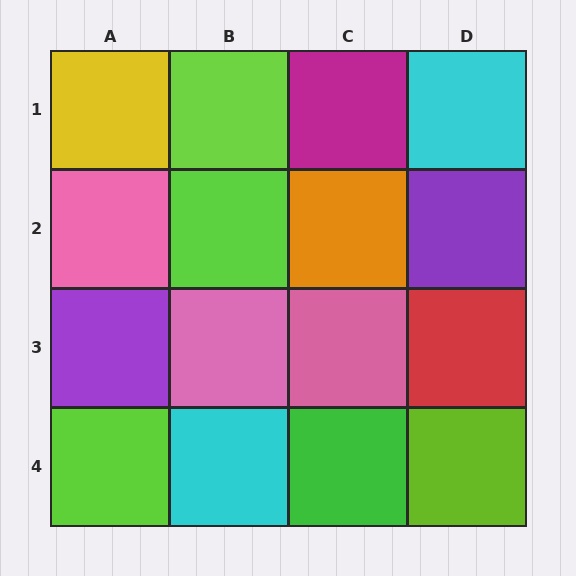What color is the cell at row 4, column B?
Cyan.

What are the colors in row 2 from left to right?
Pink, lime, orange, purple.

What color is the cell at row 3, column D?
Red.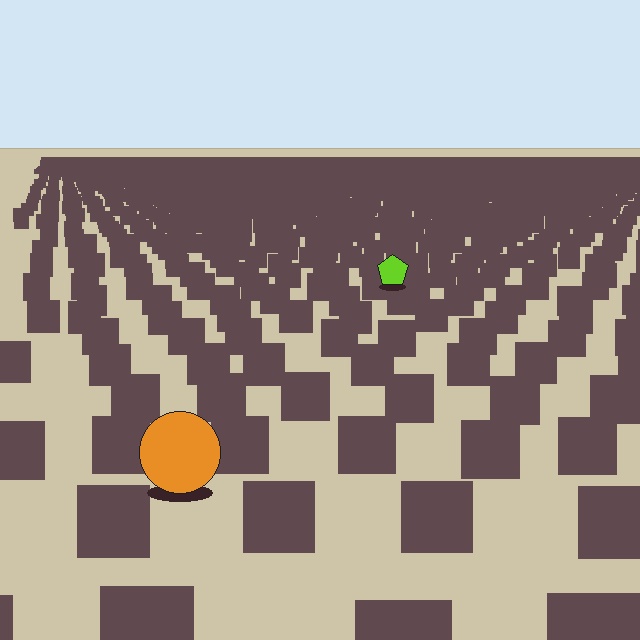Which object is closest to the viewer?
The orange circle is closest. The texture marks near it are larger and more spread out.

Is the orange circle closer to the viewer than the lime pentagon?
Yes. The orange circle is closer — you can tell from the texture gradient: the ground texture is coarser near it.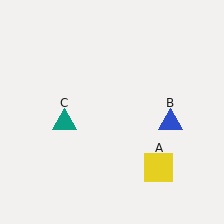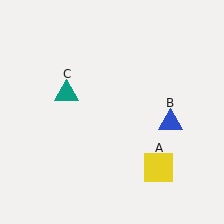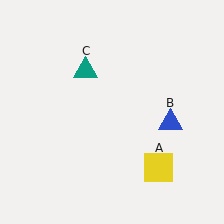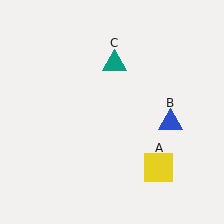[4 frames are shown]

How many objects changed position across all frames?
1 object changed position: teal triangle (object C).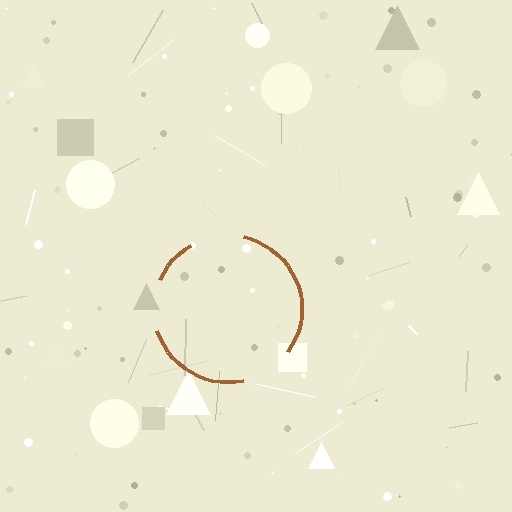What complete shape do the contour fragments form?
The contour fragments form a circle.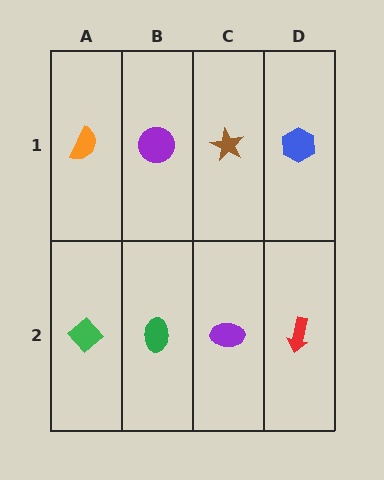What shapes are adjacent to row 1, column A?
A green diamond (row 2, column A), a purple circle (row 1, column B).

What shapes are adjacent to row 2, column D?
A blue hexagon (row 1, column D), a purple ellipse (row 2, column C).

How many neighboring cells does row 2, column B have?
3.